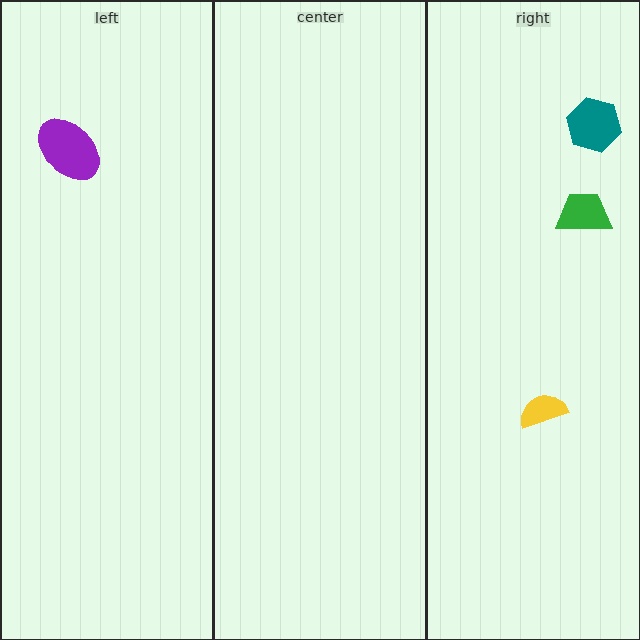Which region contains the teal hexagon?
The right region.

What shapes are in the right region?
The yellow semicircle, the teal hexagon, the green trapezoid.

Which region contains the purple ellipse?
The left region.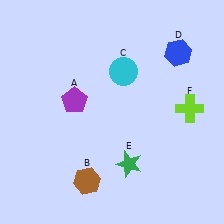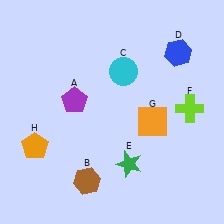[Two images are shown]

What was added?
An orange square (G), an orange pentagon (H) were added in Image 2.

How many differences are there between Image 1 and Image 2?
There are 2 differences between the two images.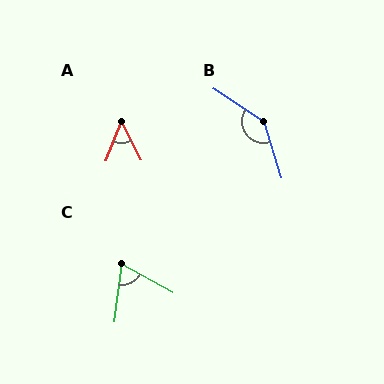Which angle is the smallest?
A, at approximately 48 degrees.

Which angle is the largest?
B, at approximately 141 degrees.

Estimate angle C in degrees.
Approximately 68 degrees.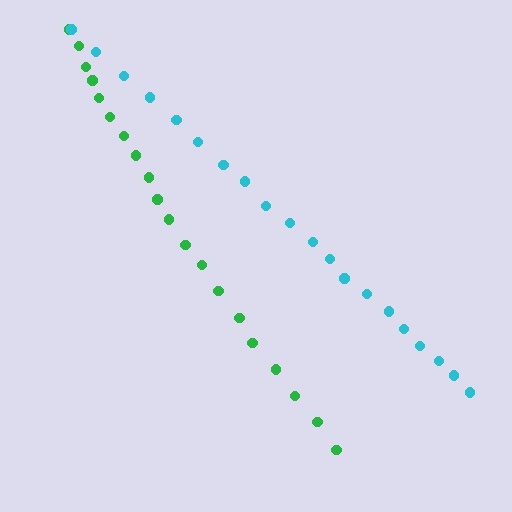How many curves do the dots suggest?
There are 2 distinct paths.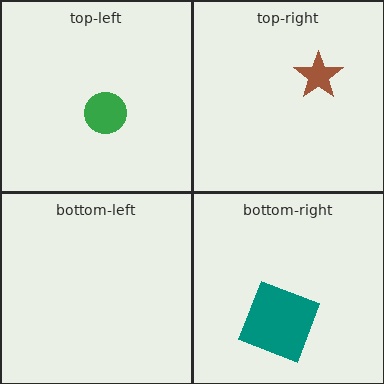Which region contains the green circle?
The top-left region.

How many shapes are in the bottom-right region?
1.